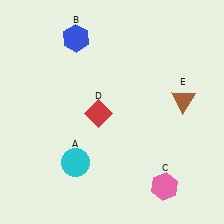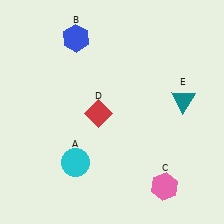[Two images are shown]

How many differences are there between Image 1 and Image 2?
There is 1 difference between the two images.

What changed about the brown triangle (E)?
In Image 1, E is brown. In Image 2, it changed to teal.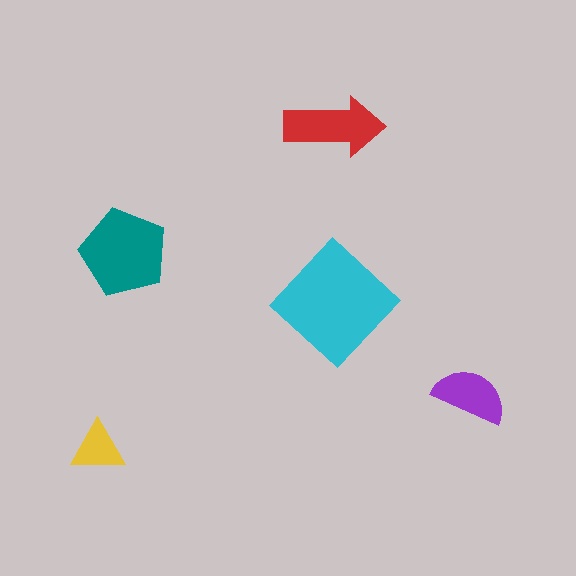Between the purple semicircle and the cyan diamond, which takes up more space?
The cyan diamond.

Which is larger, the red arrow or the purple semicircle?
The red arrow.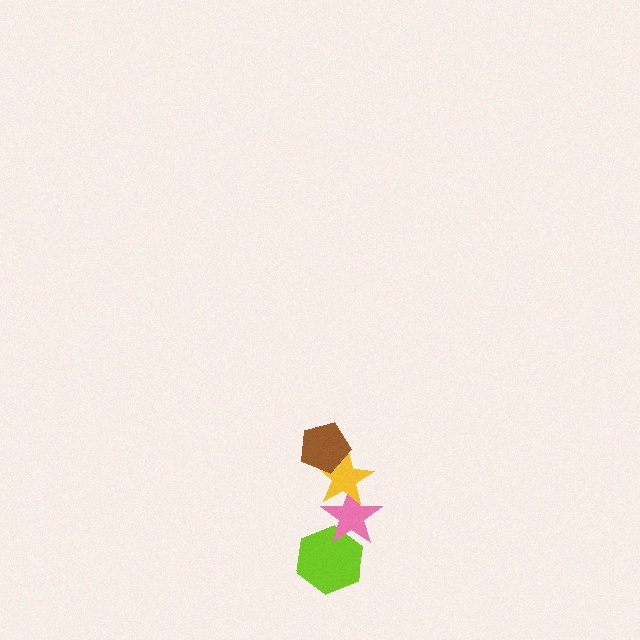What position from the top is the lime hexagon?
The lime hexagon is 4th from the top.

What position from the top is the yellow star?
The yellow star is 2nd from the top.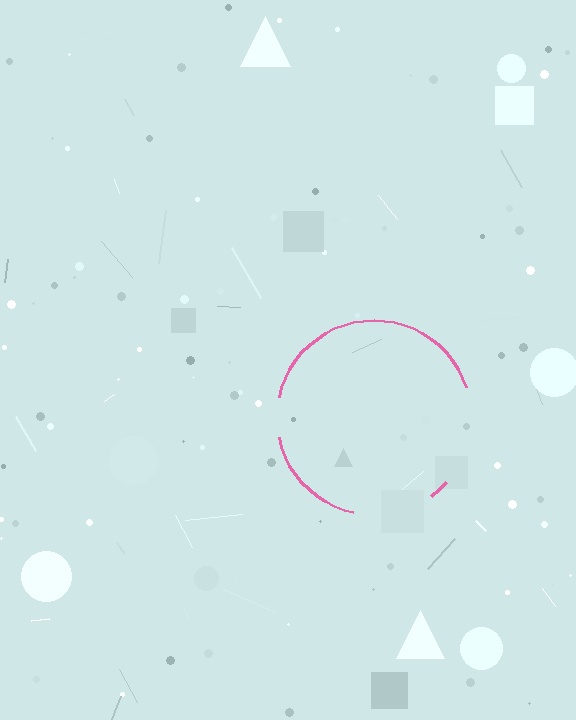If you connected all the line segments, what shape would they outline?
They would outline a circle.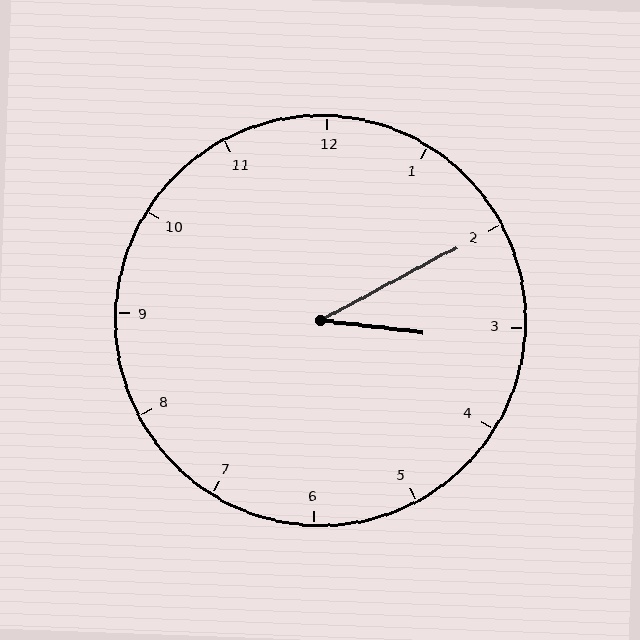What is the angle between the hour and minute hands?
Approximately 35 degrees.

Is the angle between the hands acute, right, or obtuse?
It is acute.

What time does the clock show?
3:10.